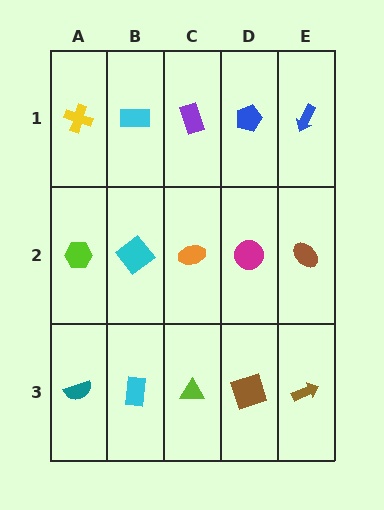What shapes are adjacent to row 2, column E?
A blue arrow (row 1, column E), a brown arrow (row 3, column E), a magenta circle (row 2, column D).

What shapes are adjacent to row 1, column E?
A brown ellipse (row 2, column E), a blue pentagon (row 1, column D).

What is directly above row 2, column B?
A cyan rectangle.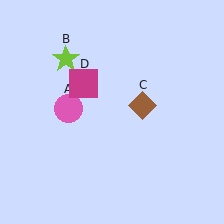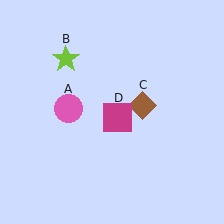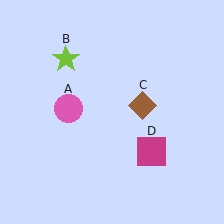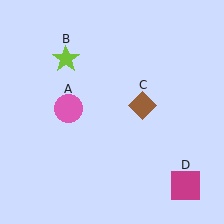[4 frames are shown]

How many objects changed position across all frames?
1 object changed position: magenta square (object D).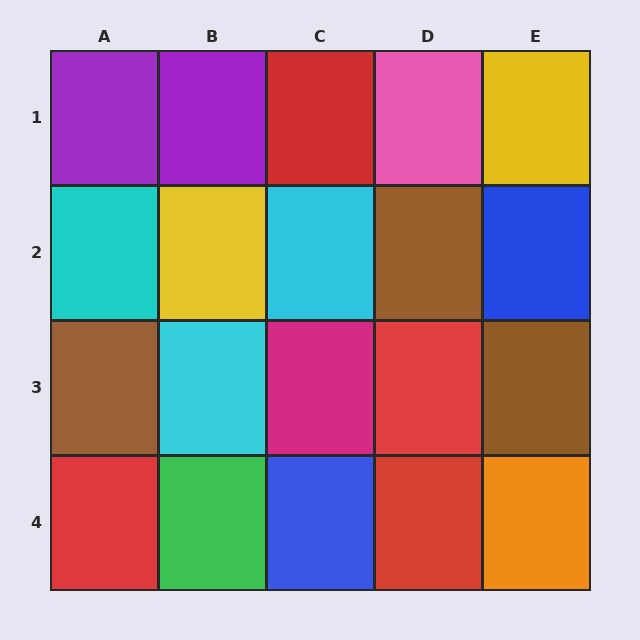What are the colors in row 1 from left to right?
Purple, purple, red, pink, yellow.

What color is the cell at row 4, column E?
Orange.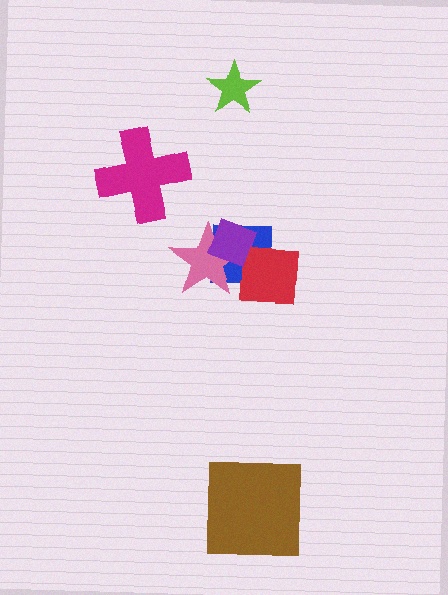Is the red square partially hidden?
Yes, it is partially covered by another shape.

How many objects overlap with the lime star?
0 objects overlap with the lime star.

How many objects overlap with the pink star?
3 objects overlap with the pink star.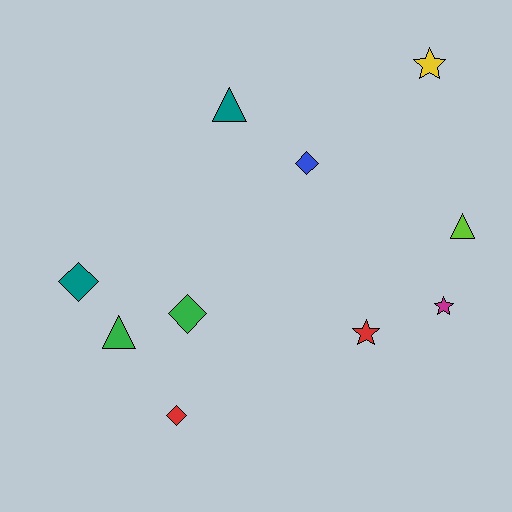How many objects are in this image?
There are 10 objects.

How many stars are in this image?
There are 3 stars.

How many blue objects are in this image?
There is 1 blue object.